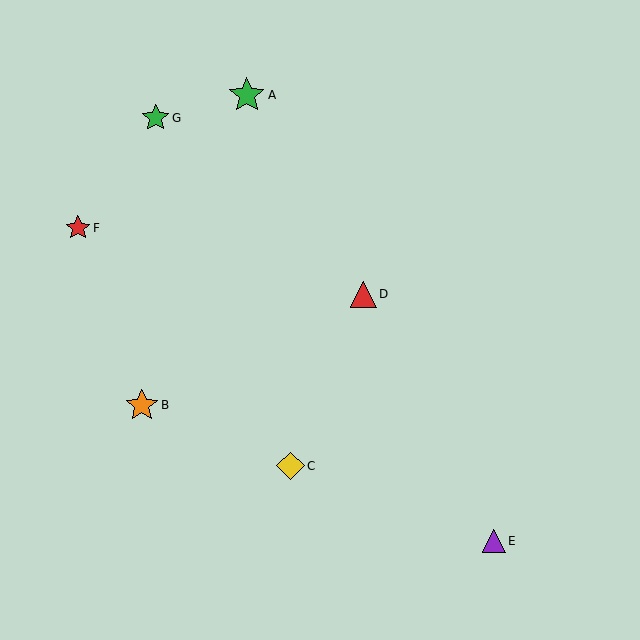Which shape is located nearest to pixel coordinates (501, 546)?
The purple triangle (labeled E) at (494, 541) is nearest to that location.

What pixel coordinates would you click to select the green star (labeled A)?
Click at (247, 95) to select the green star A.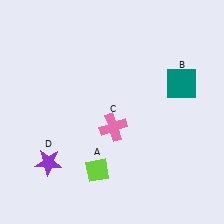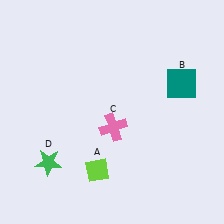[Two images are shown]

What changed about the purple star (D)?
In Image 1, D is purple. In Image 2, it changed to green.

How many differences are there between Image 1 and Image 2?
There is 1 difference between the two images.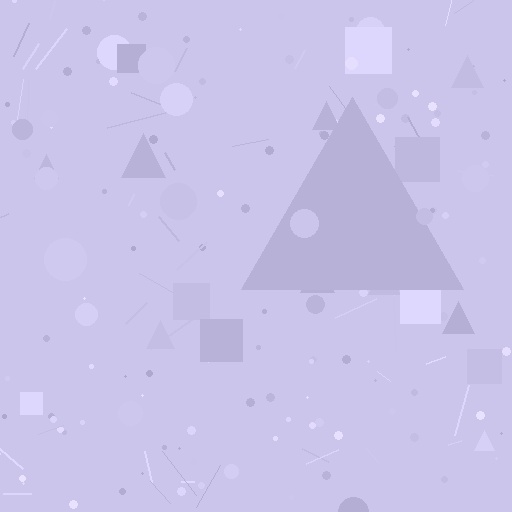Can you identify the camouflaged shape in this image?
The camouflaged shape is a triangle.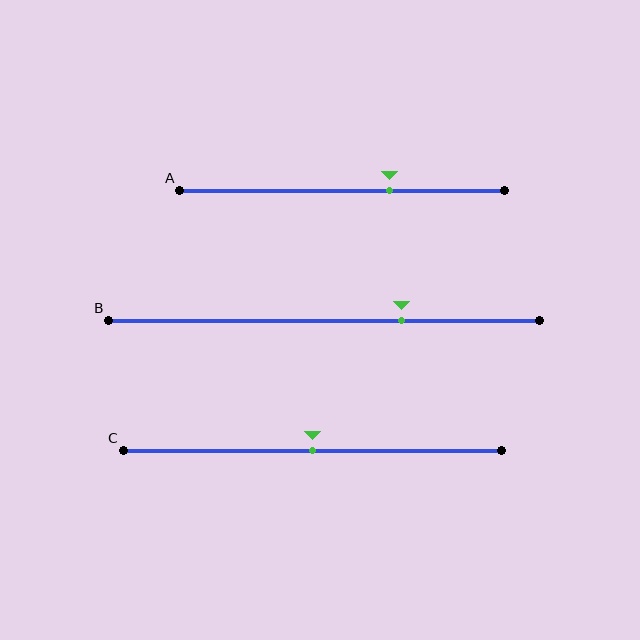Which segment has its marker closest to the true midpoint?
Segment C has its marker closest to the true midpoint.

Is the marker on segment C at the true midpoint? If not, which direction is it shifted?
Yes, the marker on segment C is at the true midpoint.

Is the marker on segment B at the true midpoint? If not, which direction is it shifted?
No, the marker on segment B is shifted to the right by about 18% of the segment length.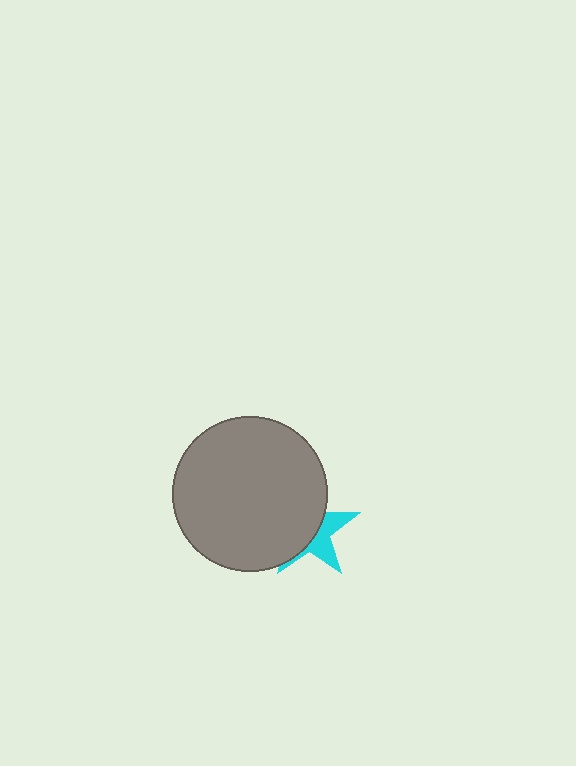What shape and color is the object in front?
The object in front is a gray circle.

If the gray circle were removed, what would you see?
You would see the complete cyan star.